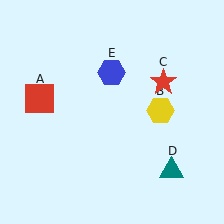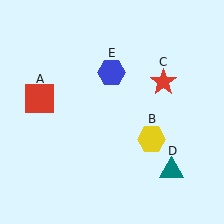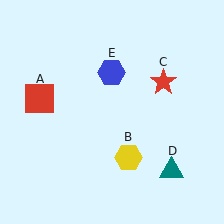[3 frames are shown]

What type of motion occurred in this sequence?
The yellow hexagon (object B) rotated clockwise around the center of the scene.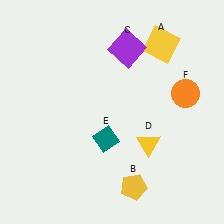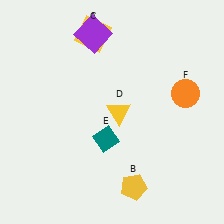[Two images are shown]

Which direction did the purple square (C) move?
The purple square (C) moved left.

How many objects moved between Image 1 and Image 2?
3 objects moved between the two images.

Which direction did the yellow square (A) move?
The yellow square (A) moved left.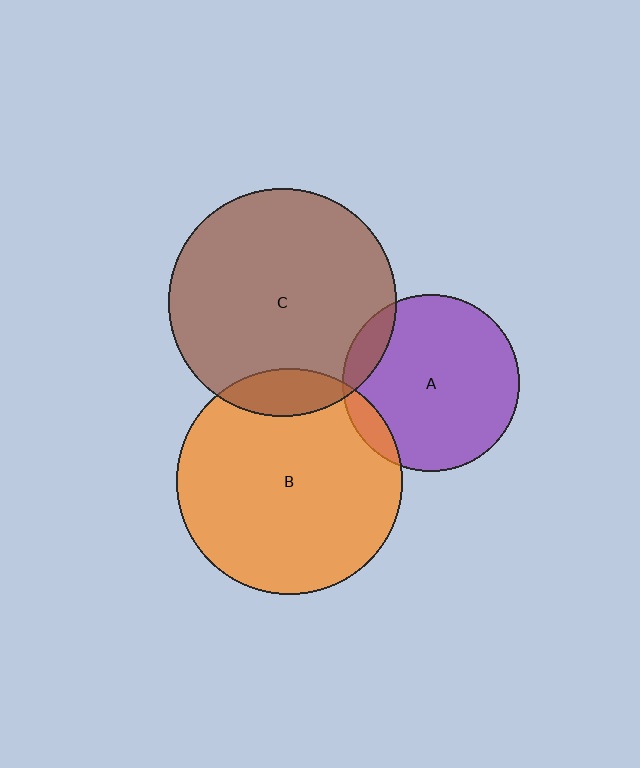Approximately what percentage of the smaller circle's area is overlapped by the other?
Approximately 10%.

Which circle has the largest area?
Circle C (brown).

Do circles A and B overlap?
Yes.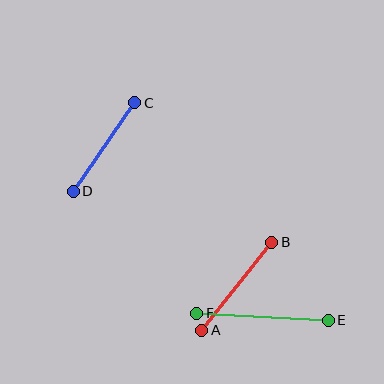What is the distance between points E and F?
The distance is approximately 132 pixels.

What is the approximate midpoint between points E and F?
The midpoint is at approximately (262, 317) pixels.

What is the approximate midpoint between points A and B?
The midpoint is at approximately (237, 286) pixels.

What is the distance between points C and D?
The distance is approximately 108 pixels.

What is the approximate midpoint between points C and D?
The midpoint is at approximately (104, 147) pixels.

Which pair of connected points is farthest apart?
Points E and F are farthest apart.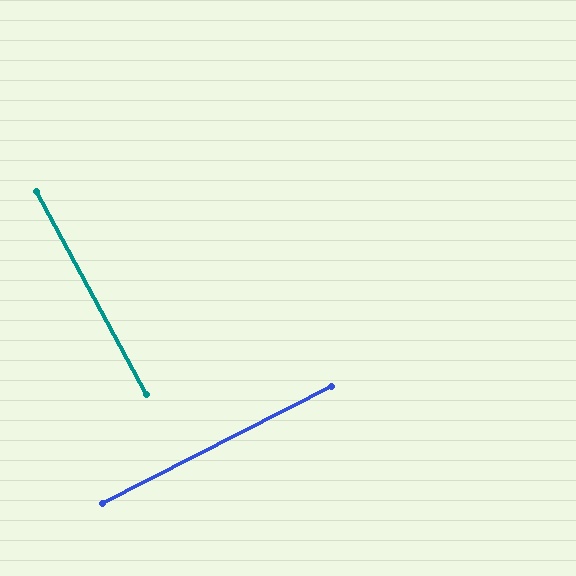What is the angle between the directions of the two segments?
Approximately 88 degrees.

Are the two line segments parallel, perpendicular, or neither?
Perpendicular — they meet at approximately 88°.